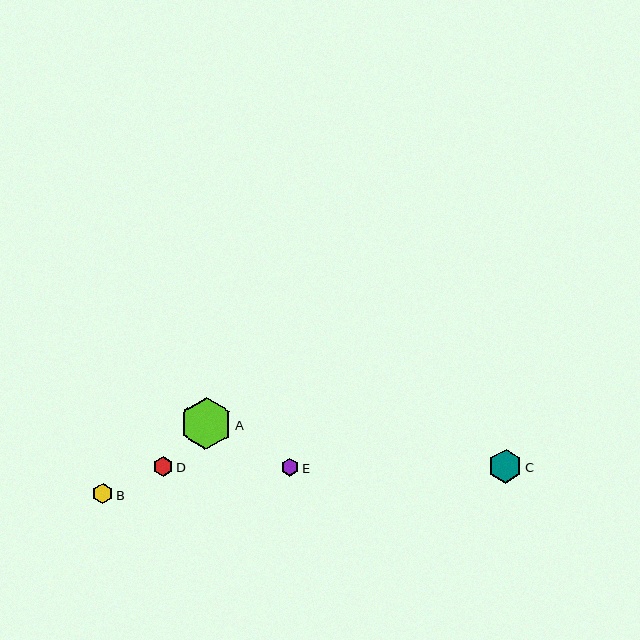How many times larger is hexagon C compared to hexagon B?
Hexagon C is approximately 1.7 times the size of hexagon B.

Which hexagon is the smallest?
Hexagon E is the smallest with a size of approximately 18 pixels.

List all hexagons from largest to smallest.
From largest to smallest: A, C, B, D, E.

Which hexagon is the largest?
Hexagon A is the largest with a size of approximately 52 pixels.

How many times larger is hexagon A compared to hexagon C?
Hexagon A is approximately 1.5 times the size of hexagon C.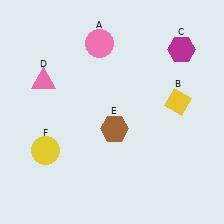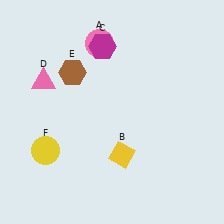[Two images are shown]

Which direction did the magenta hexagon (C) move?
The magenta hexagon (C) moved left.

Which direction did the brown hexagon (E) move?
The brown hexagon (E) moved up.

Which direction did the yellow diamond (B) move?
The yellow diamond (B) moved left.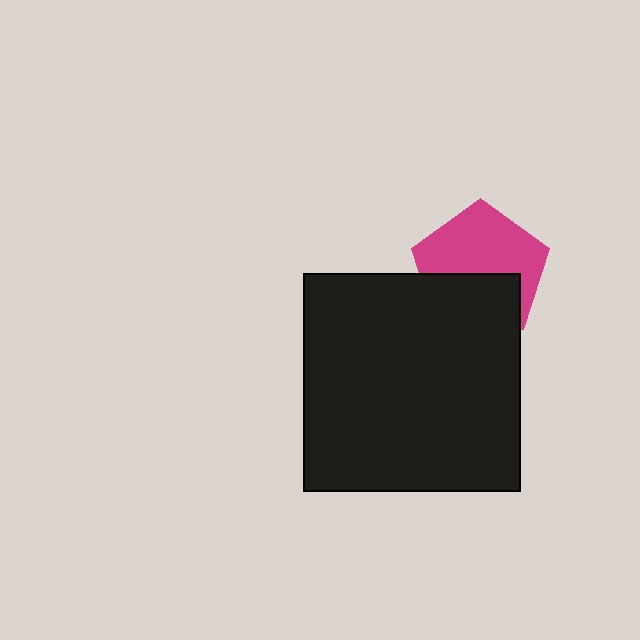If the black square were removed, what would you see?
You would see the complete magenta pentagon.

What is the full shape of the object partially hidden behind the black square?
The partially hidden object is a magenta pentagon.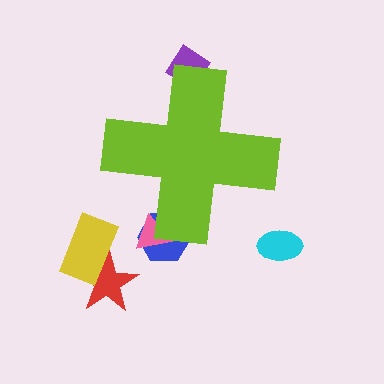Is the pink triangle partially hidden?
Yes, the pink triangle is partially hidden behind the lime cross.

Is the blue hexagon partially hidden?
Yes, the blue hexagon is partially hidden behind the lime cross.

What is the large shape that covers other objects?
A lime cross.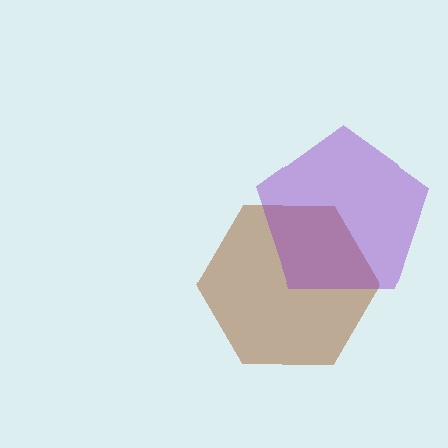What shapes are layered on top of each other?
The layered shapes are: a brown hexagon, a purple pentagon.